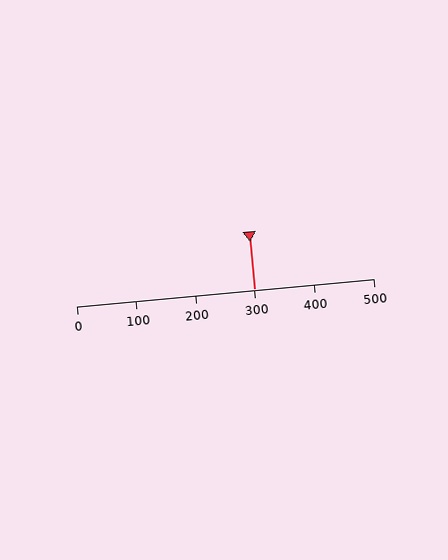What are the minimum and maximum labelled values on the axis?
The axis runs from 0 to 500.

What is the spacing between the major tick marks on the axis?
The major ticks are spaced 100 apart.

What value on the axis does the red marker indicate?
The marker indicates approximately 300.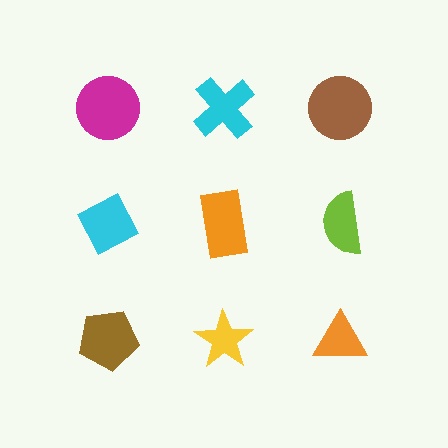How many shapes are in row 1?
3 shapes.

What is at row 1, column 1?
A magenta circle.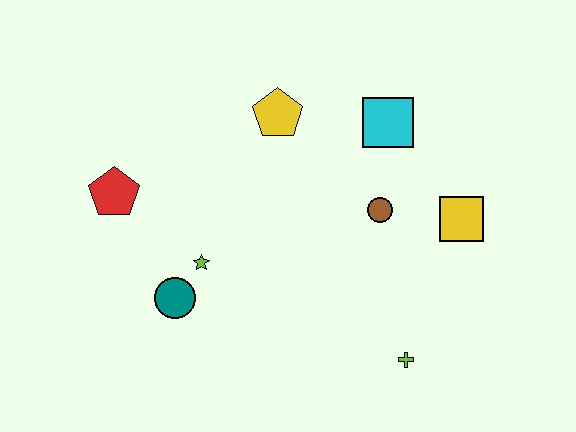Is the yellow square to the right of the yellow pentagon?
Yes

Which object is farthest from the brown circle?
The red pentagon is farthest from the brown circle.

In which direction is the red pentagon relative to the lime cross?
The red pentagon is to the left of the lime cross.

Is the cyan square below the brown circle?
No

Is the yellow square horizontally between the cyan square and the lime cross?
No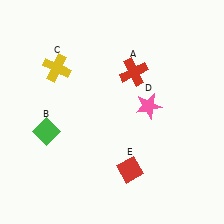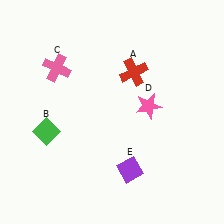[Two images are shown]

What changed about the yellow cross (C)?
In Image 1, C is yellow. In Image 2, it changed to pink.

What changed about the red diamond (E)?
In Image 1, E is red. In Image 2, it changed to purple.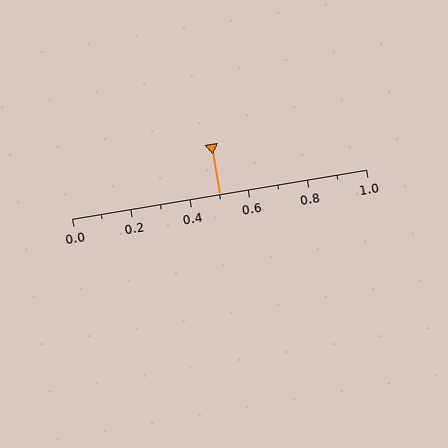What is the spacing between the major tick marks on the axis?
The major ticks are spaced 0.2 apart.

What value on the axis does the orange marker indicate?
The marker indicates approximately 0.5.